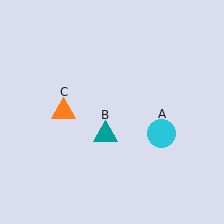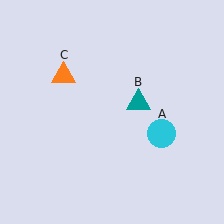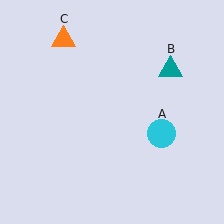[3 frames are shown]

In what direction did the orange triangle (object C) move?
The orange triangle (object C) moved up.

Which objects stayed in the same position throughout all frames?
Cyan circle (object A) remained stationary.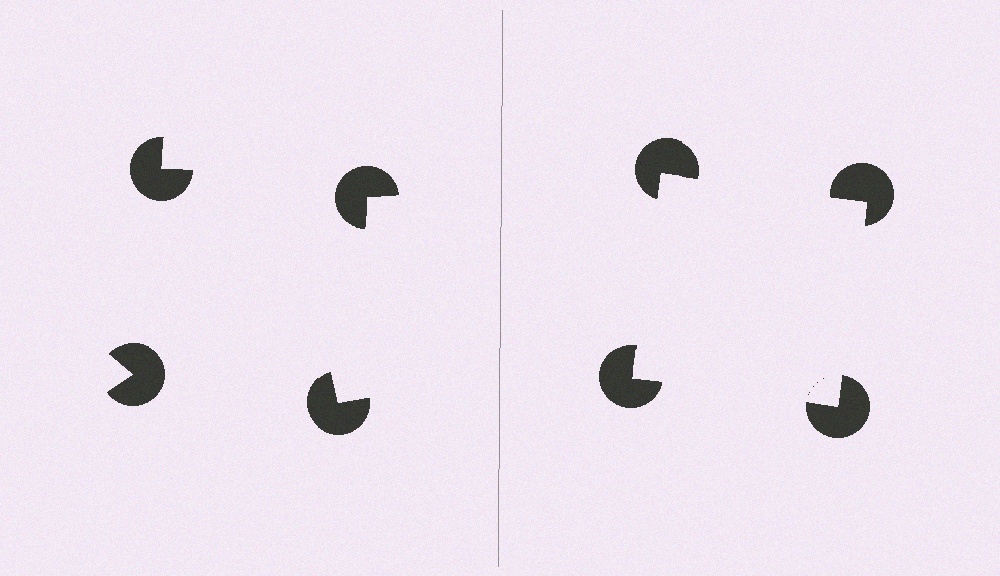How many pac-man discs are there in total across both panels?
8 — 4 on each side.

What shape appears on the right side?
An illusory square.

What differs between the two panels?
The pac-man discs are positioned identically on both sides; only the wedge orientations differ. On the right they align to a square; on the left they are misaligned.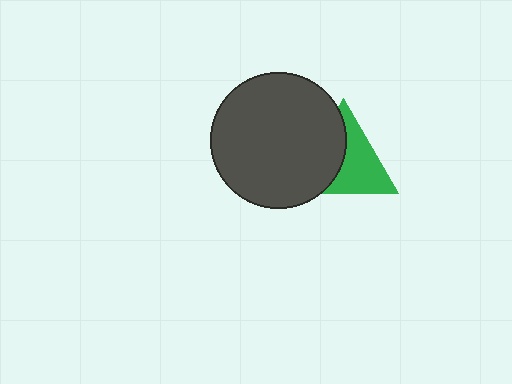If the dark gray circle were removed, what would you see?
You would see the complete green triangle.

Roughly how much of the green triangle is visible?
About half of it is visible (roughly 54%).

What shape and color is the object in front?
The object in front is a dark gray circle.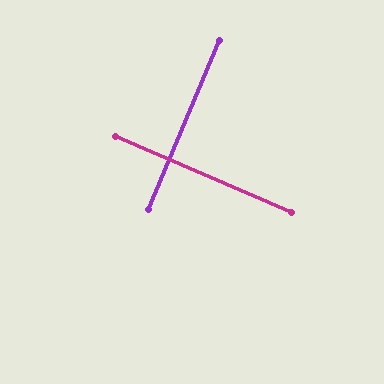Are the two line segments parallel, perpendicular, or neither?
Perpendicular — they meet at approximately 89°.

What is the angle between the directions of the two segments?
Approximately 89 degrees.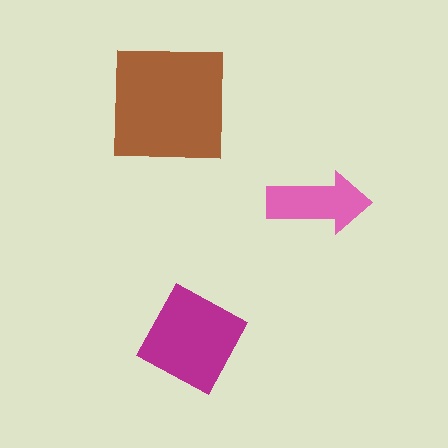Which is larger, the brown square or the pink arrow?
The brown square.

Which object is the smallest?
The pink arrow.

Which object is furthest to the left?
The brown square is leftmost.